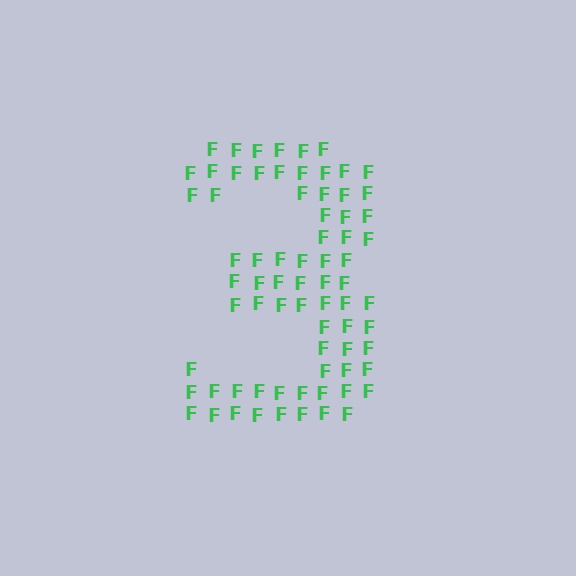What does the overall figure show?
The overall figure shows the digit 3.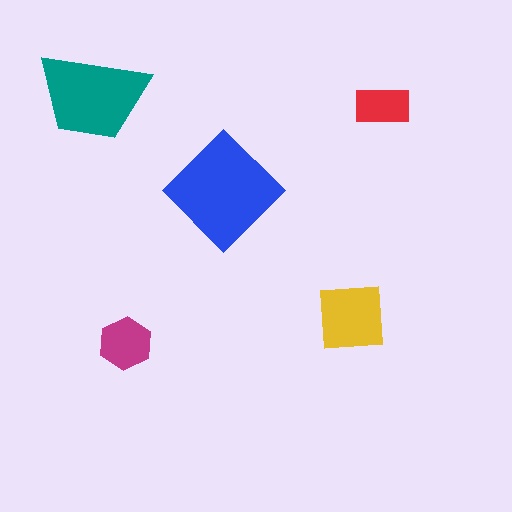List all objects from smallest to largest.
The red rectangle, the magenta hexagon, the yellow square, the teal trapezoid, the blue diamond.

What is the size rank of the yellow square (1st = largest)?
3rd.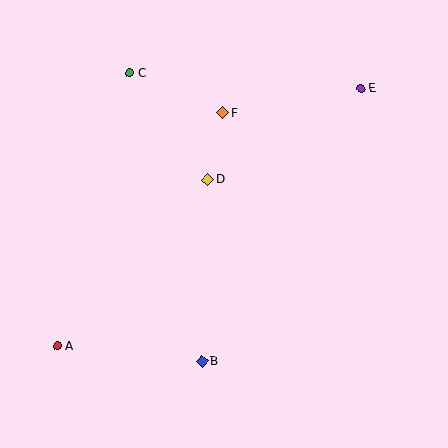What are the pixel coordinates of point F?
Point F is at (223, 113).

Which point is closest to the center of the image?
Point D at (207, 180) is closest to the center.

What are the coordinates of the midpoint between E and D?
The midpoint between E and D is at (284, 134).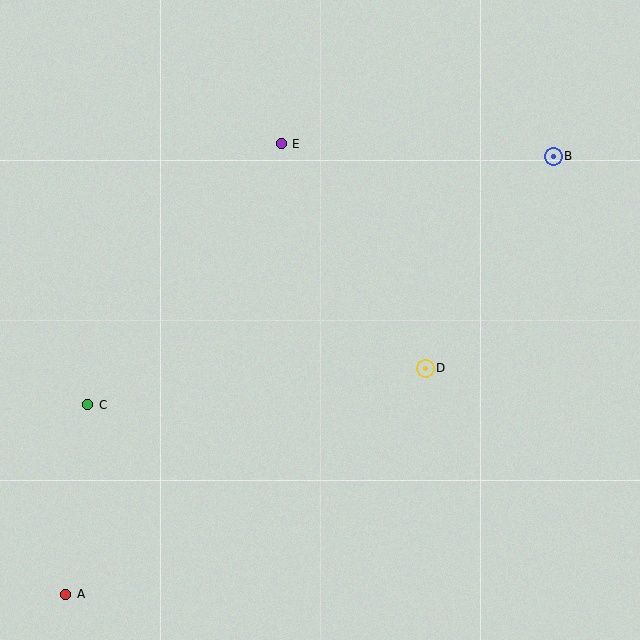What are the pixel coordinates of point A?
Point A is at (66, 594).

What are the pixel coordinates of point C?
Point C is at (88, 405).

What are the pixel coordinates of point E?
Point E is at (281, 144).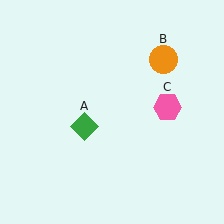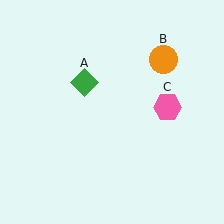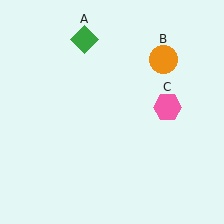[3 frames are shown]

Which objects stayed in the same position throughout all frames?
Orange circle (object B) and pink hexagon (object C) remained stationary.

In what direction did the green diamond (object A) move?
The green diamond (object A) moved up.